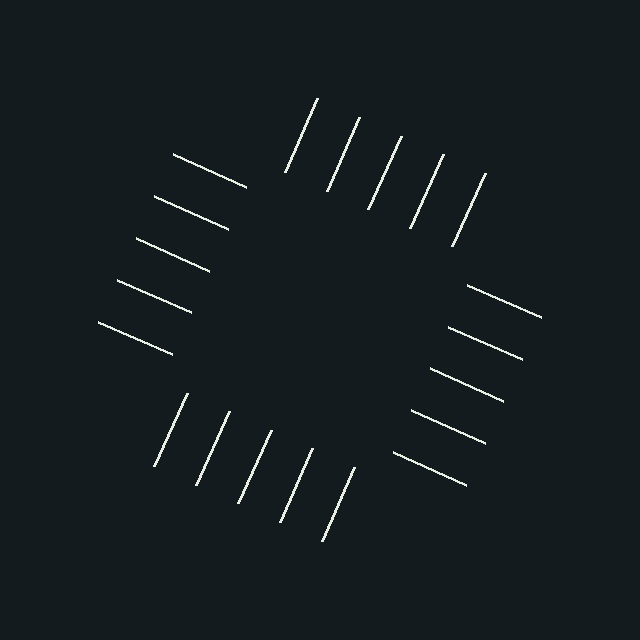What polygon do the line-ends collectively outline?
An illusory square — the line segments terminate on its edges but no continuous stroke is drawn.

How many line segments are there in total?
20 — 5 along each of the 4 edges.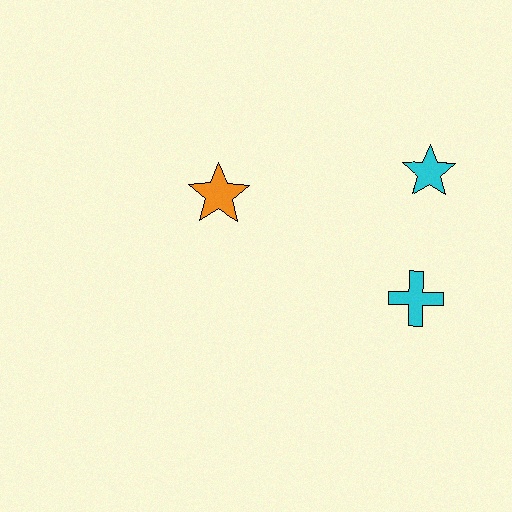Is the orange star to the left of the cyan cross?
Yes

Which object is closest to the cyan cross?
The cyan star is closest to the cyan cross.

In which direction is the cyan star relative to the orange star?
The cyan star is to the right of the orange star.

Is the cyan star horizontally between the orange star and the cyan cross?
No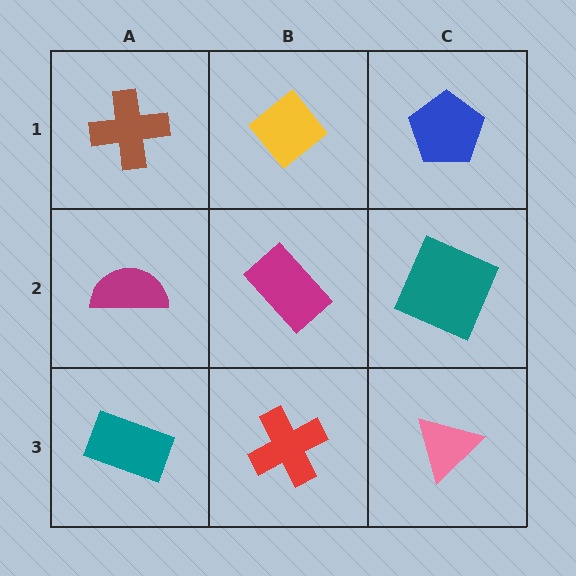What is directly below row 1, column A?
A magenta semicircle.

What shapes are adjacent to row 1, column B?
A magenta rectangle (row 2, column B), a brown cross (row 1, column A), a blue pentagon (row 1, column C).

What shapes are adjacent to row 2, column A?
A brown cross (row 1, column A), a teal rectangle (row 3, column A), a magenta rectangle (row 2, column B).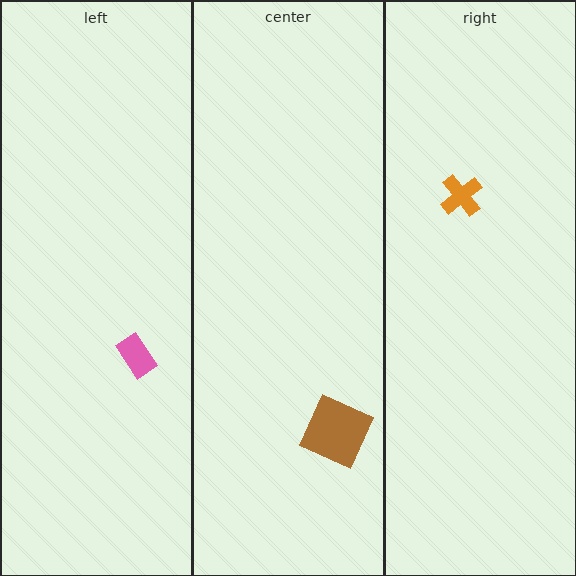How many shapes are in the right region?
1.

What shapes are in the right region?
The orange cross.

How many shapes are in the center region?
1.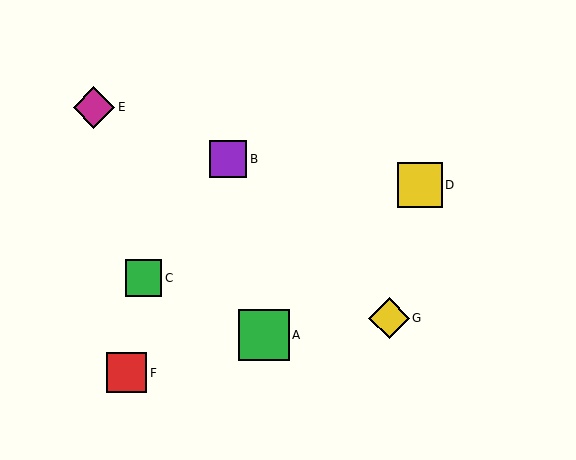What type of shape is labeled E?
Shape E is a magenta diamond.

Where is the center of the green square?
The center of the green square is at (264, 335).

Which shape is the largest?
The green square (labeled A) is the largest.